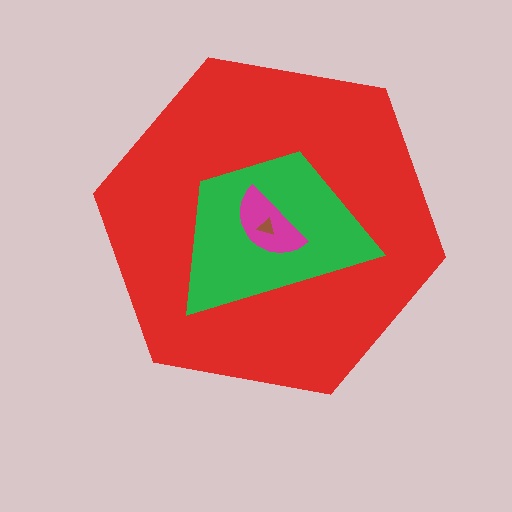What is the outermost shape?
The red hexagon.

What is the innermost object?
The brown triangle.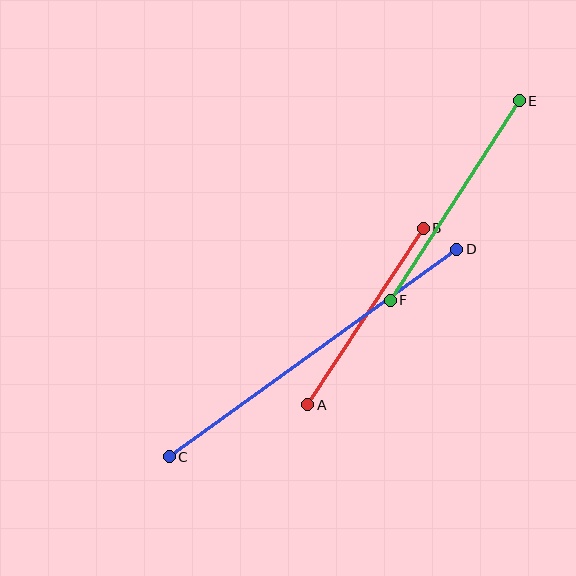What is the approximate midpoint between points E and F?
The midpoint is at approximately (455, 200) pixels.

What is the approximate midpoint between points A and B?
The midpoint is at approximately (366, 317) pixels.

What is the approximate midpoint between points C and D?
The midpoint is at approximately (313, 353) pixels.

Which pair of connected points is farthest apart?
Points C and D are farthest apart.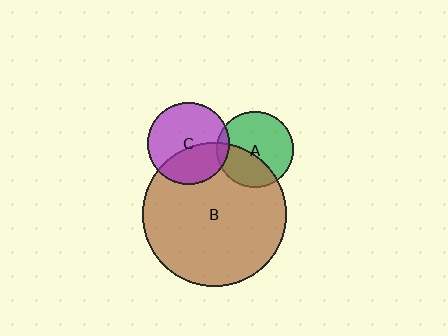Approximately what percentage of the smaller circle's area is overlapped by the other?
Approximately 35%.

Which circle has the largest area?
Circle B (brown).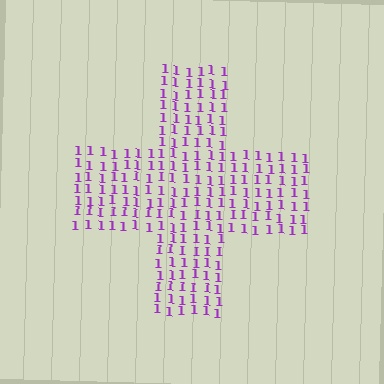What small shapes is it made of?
It is made of small digit 1's.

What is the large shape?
The large shape is a cross.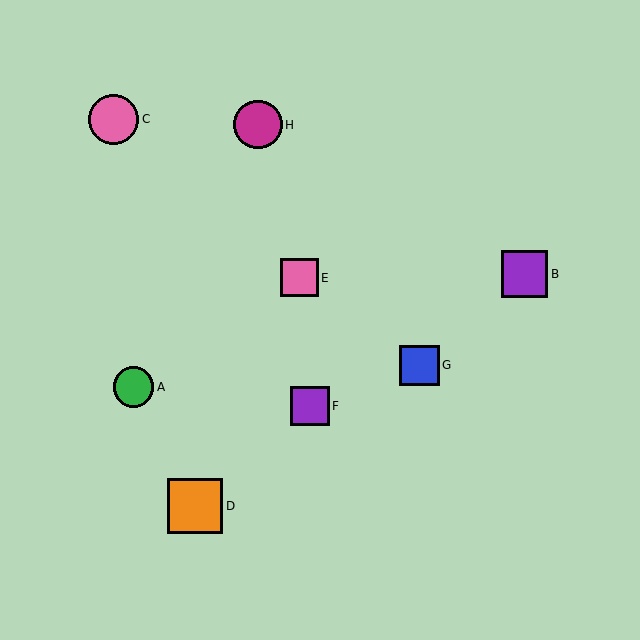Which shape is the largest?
The orange square (labeled D) is the largest.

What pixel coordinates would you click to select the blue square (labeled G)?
Click at (419, 365) to select the blue square G.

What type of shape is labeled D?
Shape D is an orange square.